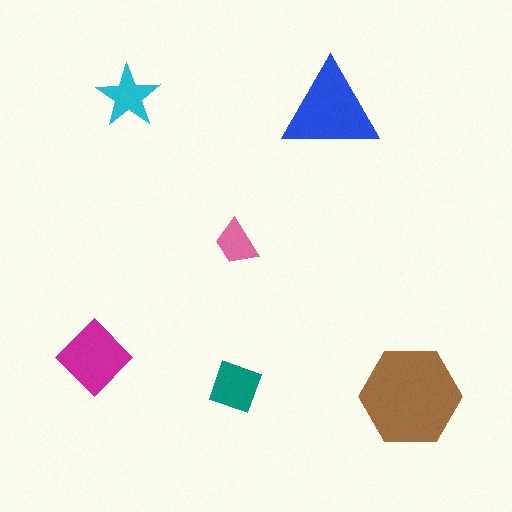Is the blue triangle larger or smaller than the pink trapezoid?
Larger.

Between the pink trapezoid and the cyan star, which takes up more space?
The cyan star.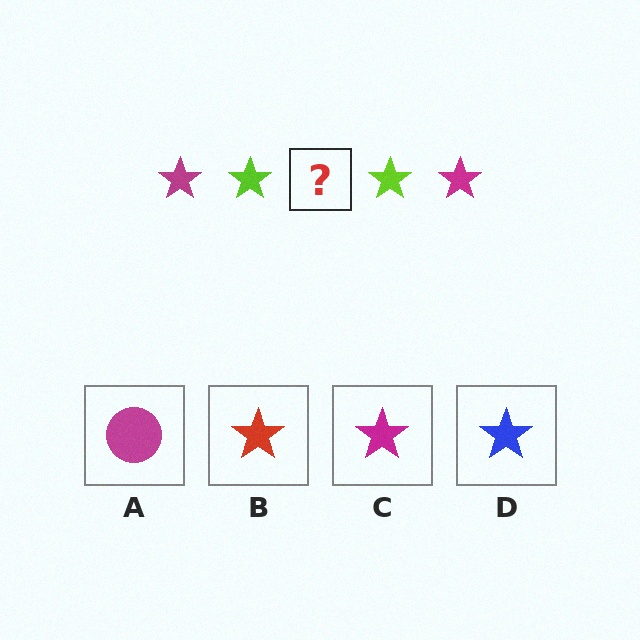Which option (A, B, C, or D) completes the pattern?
C.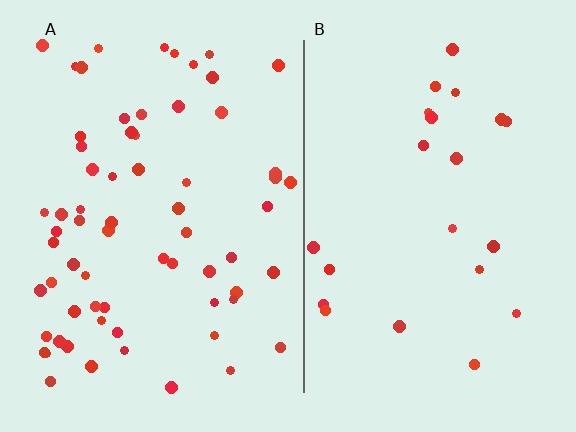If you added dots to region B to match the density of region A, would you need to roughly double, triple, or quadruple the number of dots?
Approximately triple.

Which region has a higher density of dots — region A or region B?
A (the left).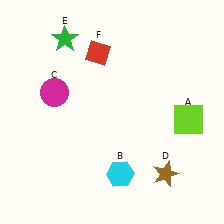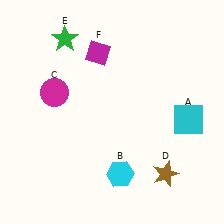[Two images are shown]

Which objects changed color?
A changed from lime to cyan. F changed from red to magenta.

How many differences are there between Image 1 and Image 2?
There are 2 differences between the two images.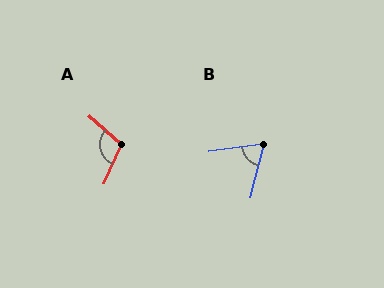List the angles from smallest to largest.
B (68°), A (107°).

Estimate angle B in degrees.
Approximately 68 degrees.